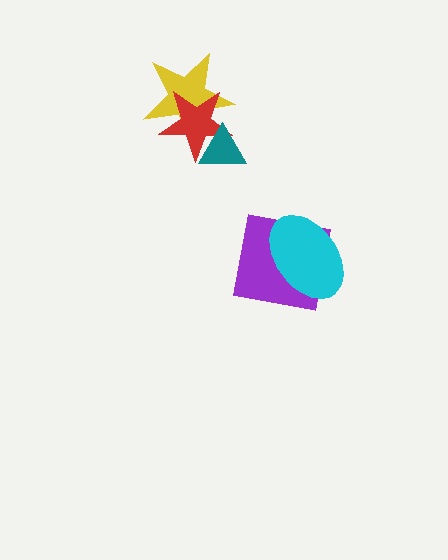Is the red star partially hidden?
Yes, it is partially covered by another shape.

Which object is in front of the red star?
The teal triangle is in front of the red star.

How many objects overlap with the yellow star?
2 objects overlap with the yellow star.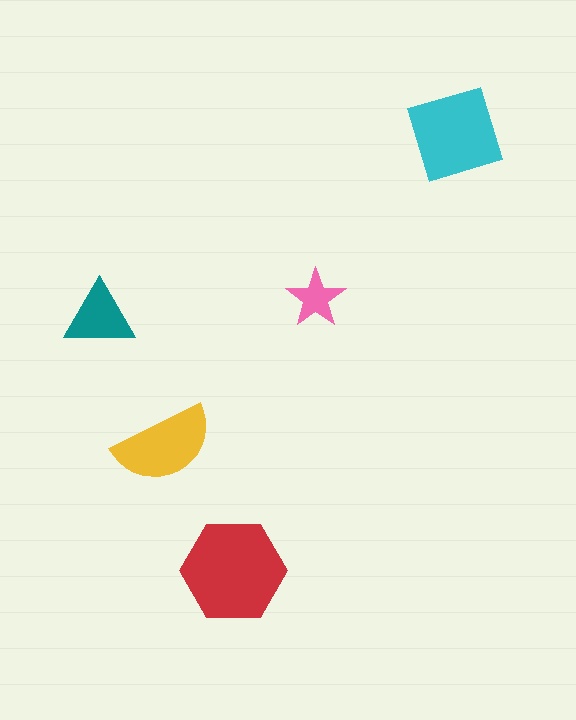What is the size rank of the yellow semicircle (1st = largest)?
3rd.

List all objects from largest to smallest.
The red hexagon, the cyan square, the yellow semicircle, the teal triangle, the pink star.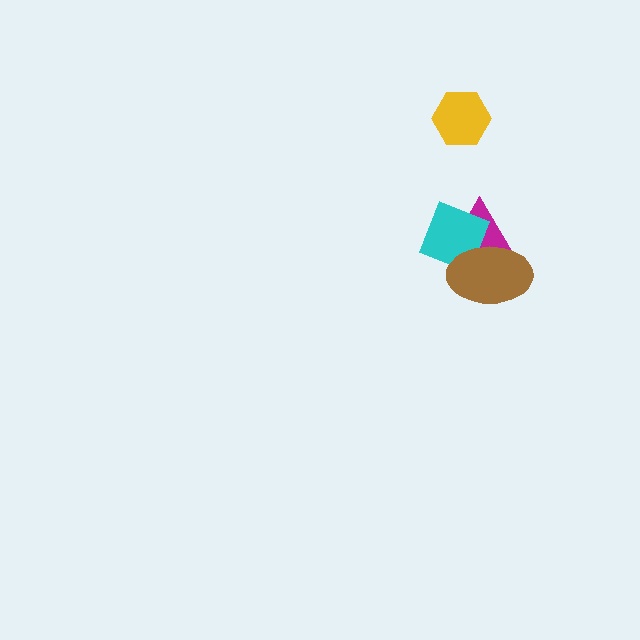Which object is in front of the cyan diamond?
The brown ellipse is in front of the cyan diamond.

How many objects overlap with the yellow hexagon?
0 objects overlap with the yellow hexagon.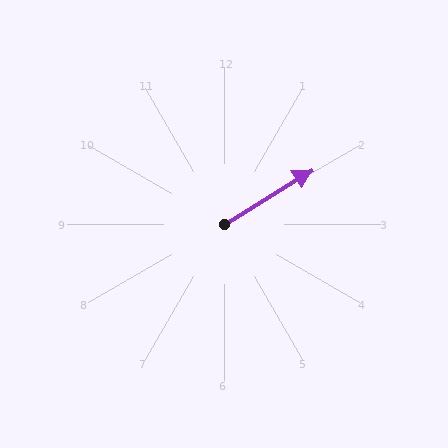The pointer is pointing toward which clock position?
Roughly 2 o'clock.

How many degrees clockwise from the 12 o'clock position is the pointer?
Approximately 58 degrees.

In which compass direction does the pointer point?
Northeast.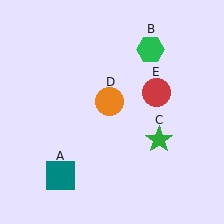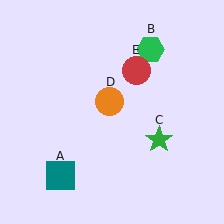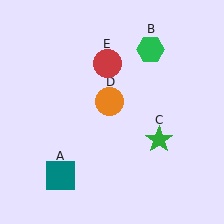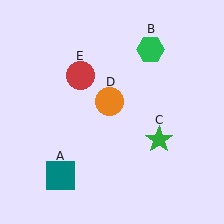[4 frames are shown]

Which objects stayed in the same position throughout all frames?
Teal square (object A) and green hexagon (object B) and green star (object C) and orange circle (object D) remained stationary.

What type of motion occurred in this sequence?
The red circle (object E) rotated counterclockwise around the center of the scene.